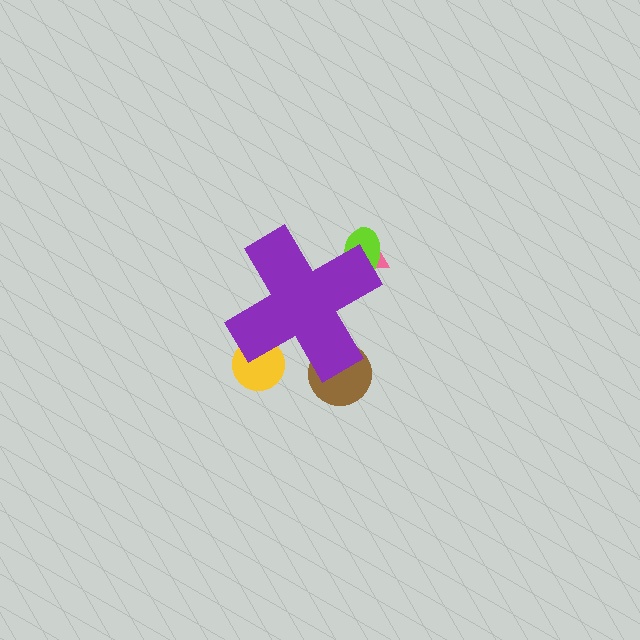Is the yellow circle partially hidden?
Yes, the yellow circle is partially hidden behind the purple cross.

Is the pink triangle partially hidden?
Yes, the pink triangle is partially hidden behind the purple cross.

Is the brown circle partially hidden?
Yes, the brown circle is partially hidden behind the purple cross.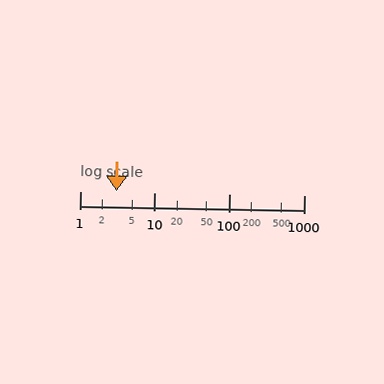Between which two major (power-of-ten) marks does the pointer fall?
The pointer is between 1 and 10.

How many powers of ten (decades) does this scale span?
The scale spans 3 decades, from 1 to 1000.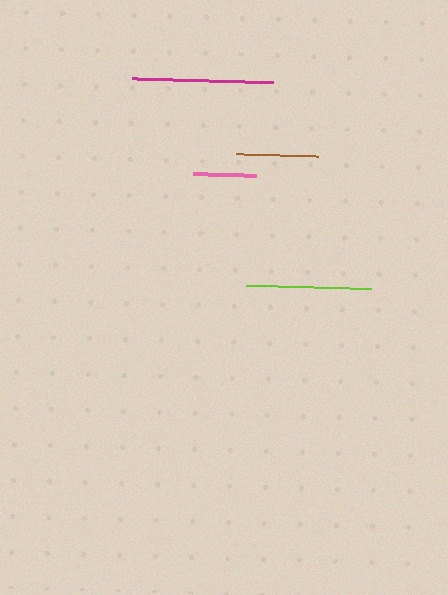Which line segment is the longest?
The magenta line is the longest at approximately 141 pixels.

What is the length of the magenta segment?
The magenta segment is approximately 141 pixels long.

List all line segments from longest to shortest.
From longest to shortest: magenta, lime, brown, pink.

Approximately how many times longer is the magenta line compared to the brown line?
The magenta line is approximately 1.7 times the length of the brown line.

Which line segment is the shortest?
The pink line is the shortest at approximately 63 pixels.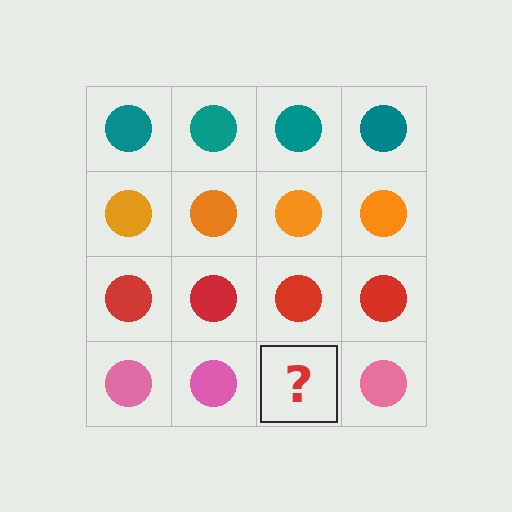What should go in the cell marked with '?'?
The missing cell should contain a pink circle.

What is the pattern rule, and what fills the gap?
The rule is that each row has a consistent color. The gap should be filled with a pink circle.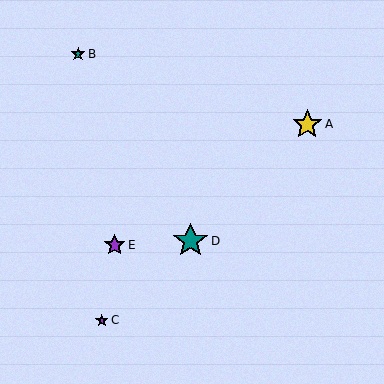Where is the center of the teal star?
The center of the teal star is at (191, 241).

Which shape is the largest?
The teal star (labeled D) is the largest.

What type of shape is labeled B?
Shape B is a teal star.